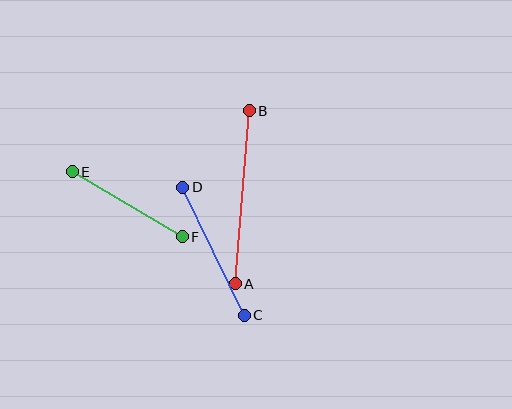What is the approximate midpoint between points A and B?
The midpoint is at approximately (242, 197) pixels.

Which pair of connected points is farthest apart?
Points A and B are farthest apart.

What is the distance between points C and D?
The distance is approximately 142 pixels.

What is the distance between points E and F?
The distance is approximately 128 pixels.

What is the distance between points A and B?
The distance is approximately 173 pixels.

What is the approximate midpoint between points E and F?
The midpoint is at approximately (127, 204) pixels.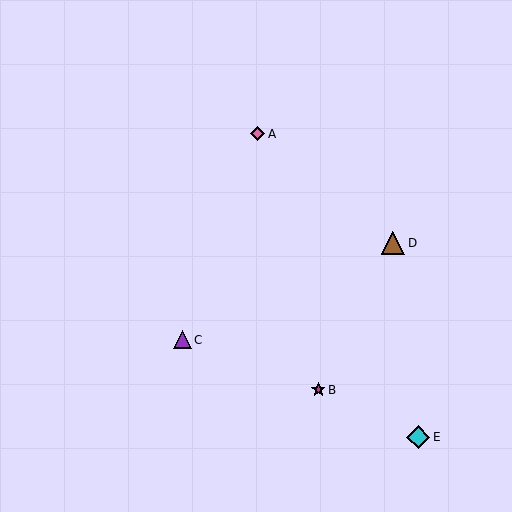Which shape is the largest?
The brown triangle (labeled D) is the largest.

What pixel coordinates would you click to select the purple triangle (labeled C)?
Click at (182, 340) to select the purple triangle C.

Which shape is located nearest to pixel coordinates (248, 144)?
The pink diamond (labeled A) at (258, 134) is nearest to that location.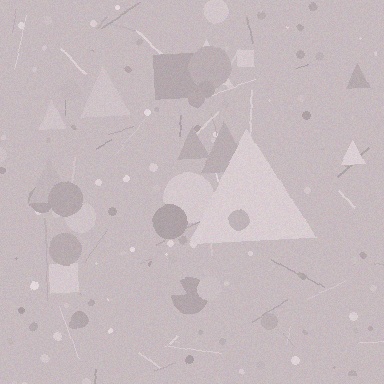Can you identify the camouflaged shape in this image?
The camouflaged shape is a triangle.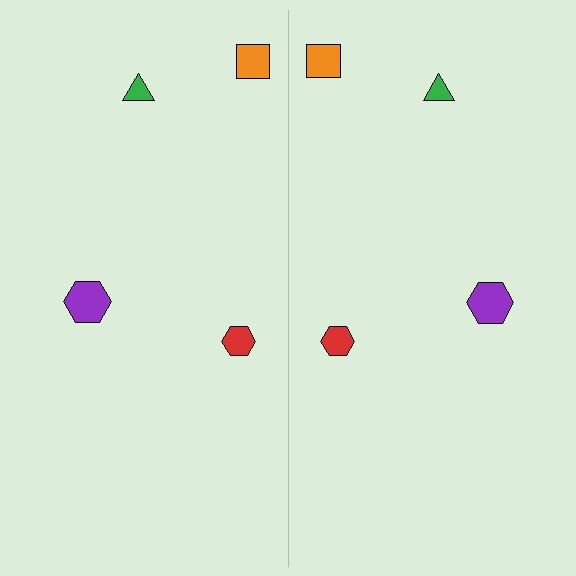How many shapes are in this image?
There are 8 shapes in this image.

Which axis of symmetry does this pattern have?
The pattern has a vertical axis of symmetry running through the center of the image.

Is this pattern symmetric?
Yes, this pattern has bilateral (reflection) symmetry.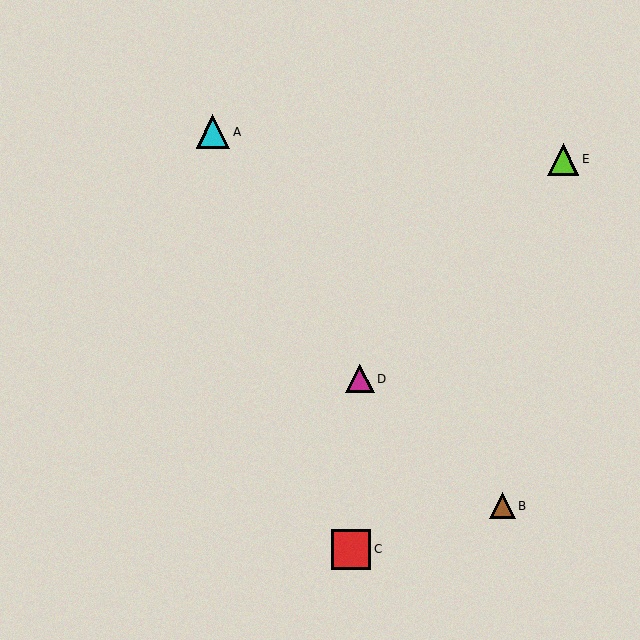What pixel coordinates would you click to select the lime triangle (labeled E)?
Click at (563, 160) to select the lime triangle E.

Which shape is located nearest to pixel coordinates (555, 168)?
The lime triangle (labeled E) at (563, 160) is nearest to that location.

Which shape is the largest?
The red square (labeled C) is the largest.